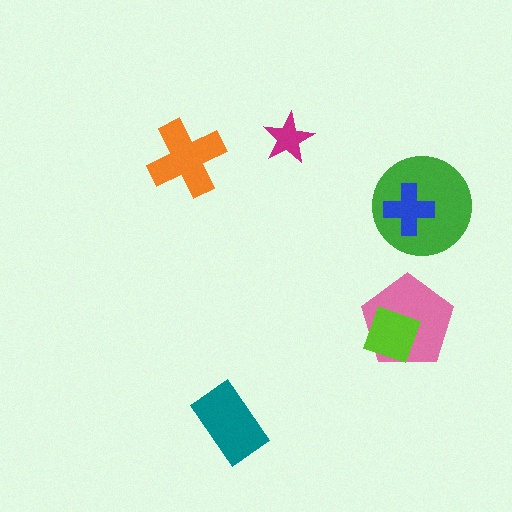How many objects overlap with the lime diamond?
1 object overlaps with the lime diamond.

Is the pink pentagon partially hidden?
Yes, it is partially covered by another shape.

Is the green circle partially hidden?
Yes, it is partially covered by another shape.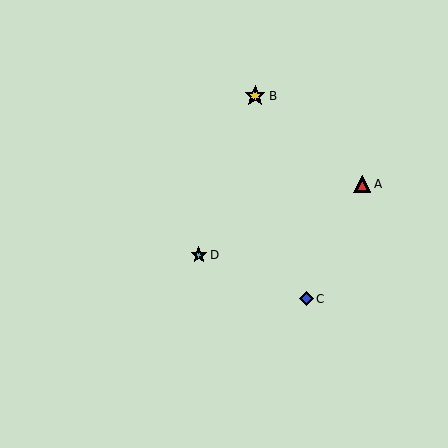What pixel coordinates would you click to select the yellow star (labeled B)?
Click at (255, 96) to select the yellow star B.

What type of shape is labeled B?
Shape B is a yellow star.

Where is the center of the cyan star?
The center of the cyan star is at (199, 255).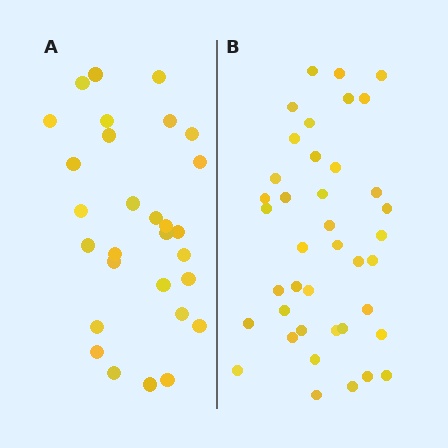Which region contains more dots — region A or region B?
Region B (the right region) has more dots.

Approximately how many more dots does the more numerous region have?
Region B has roughly 12 or so more dots than region A.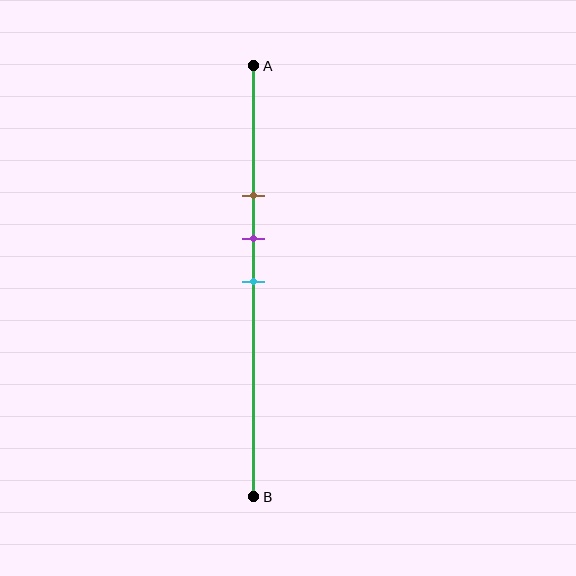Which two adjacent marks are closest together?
The purple and cyan marks are the closest adjacent pair.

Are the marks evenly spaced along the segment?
Yes, the marks are approximately evenly spaced.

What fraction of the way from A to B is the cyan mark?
The cyan mark is approximately 50% (0.5) of the way from A to B.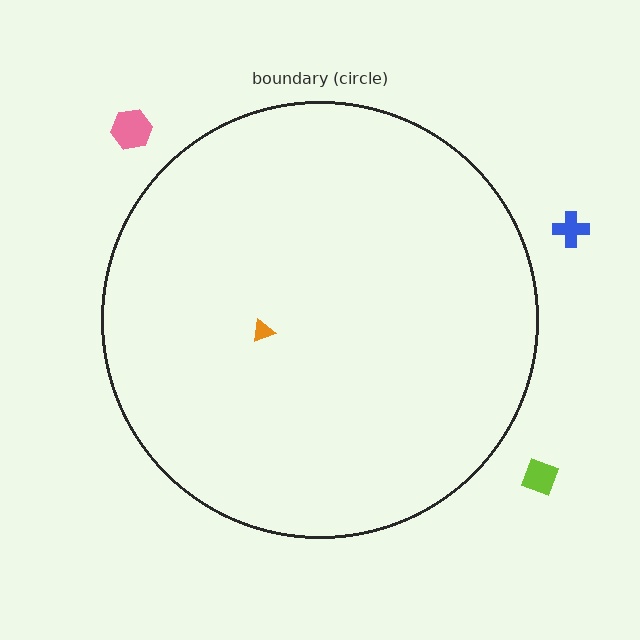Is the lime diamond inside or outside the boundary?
Outside.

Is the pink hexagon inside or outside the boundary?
Outside.